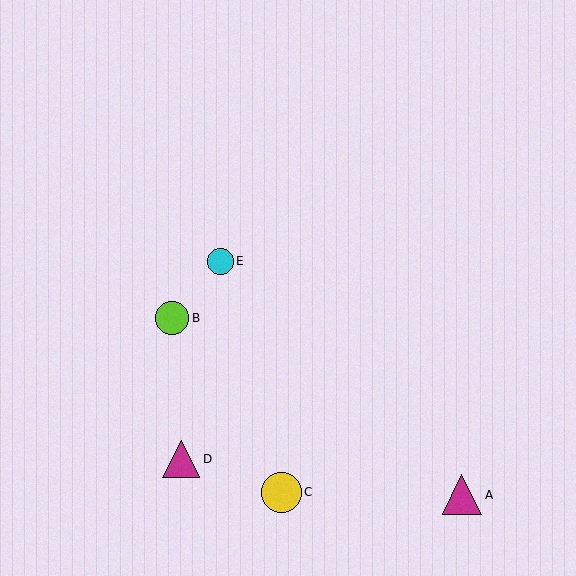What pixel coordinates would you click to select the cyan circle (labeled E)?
Click at (221, 261) to select the cyan circle E.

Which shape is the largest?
The yellow circle (labeled C) is the largest.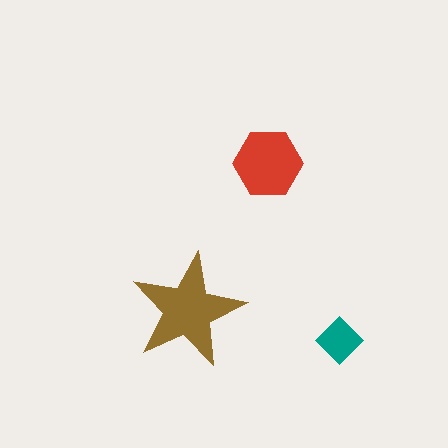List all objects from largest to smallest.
The brown star, the red hexagon, the teal diamond.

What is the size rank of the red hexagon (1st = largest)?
2nd.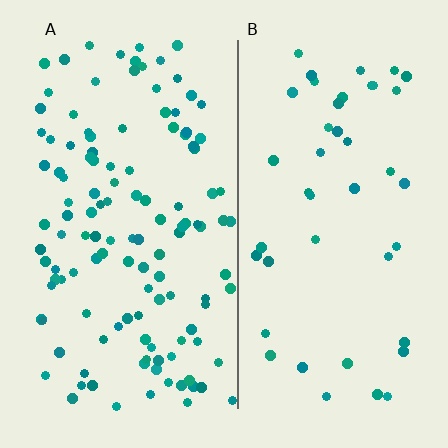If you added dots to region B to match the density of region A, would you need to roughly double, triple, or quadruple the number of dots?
Approximately triple.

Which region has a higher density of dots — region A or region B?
A (the left).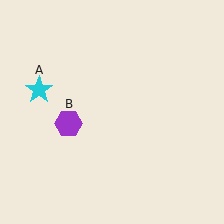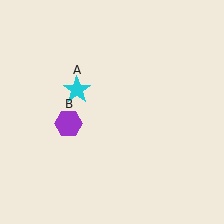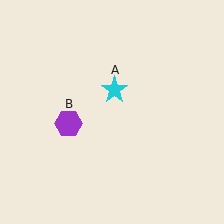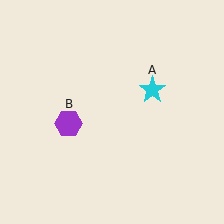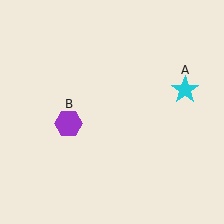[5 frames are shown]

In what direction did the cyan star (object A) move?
The cyan star (object A) moved right.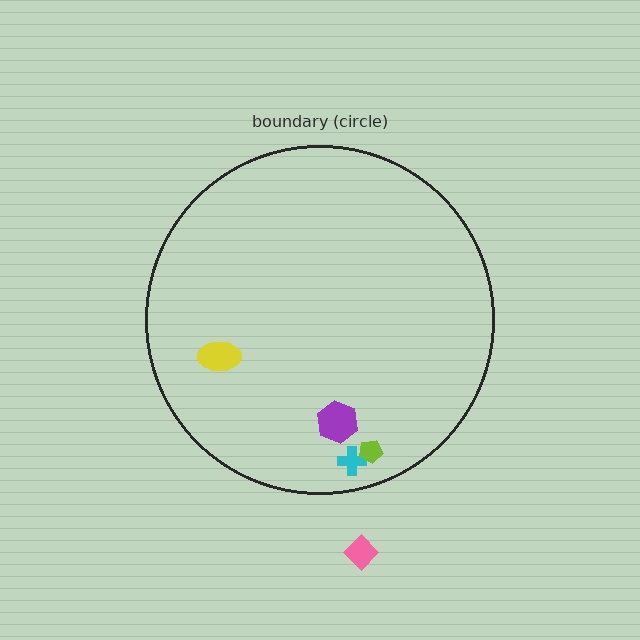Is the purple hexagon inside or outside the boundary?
Inside.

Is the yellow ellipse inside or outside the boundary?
Inside.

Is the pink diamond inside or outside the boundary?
Outside.